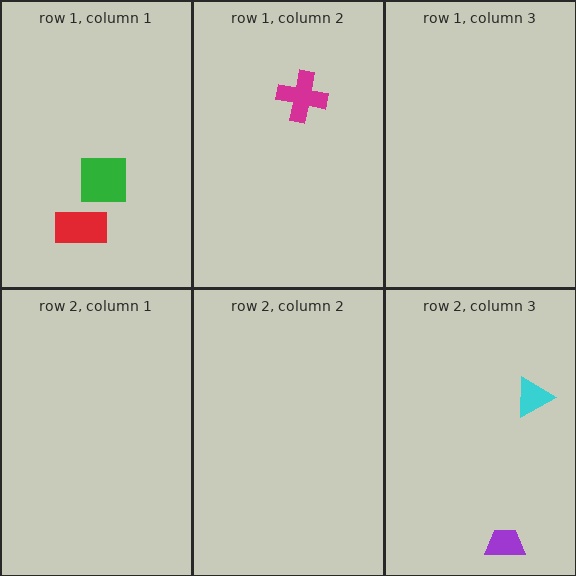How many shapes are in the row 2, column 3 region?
2.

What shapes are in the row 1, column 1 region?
The red rectangle, the green square.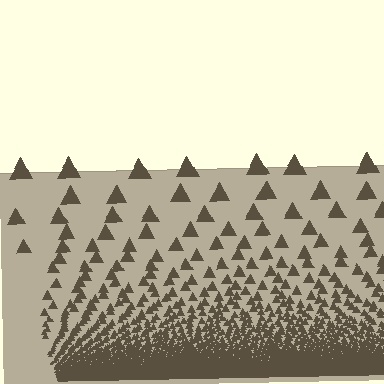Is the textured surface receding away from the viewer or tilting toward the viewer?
The surface appears to tilt toward the viewer. Texture elements get larger and sparser toward the top.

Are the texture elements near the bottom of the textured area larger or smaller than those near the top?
Smaller. The gradient is inverted — elements near the bottom are smaller and denser.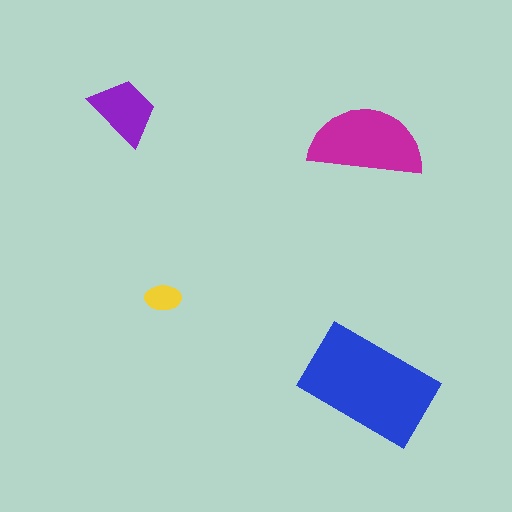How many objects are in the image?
There are 4 objects in the image.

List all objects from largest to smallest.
The blue rectangle, the magenta semicircle, the purple trapezoid, the yellow ellipse.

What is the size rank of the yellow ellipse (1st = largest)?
4th.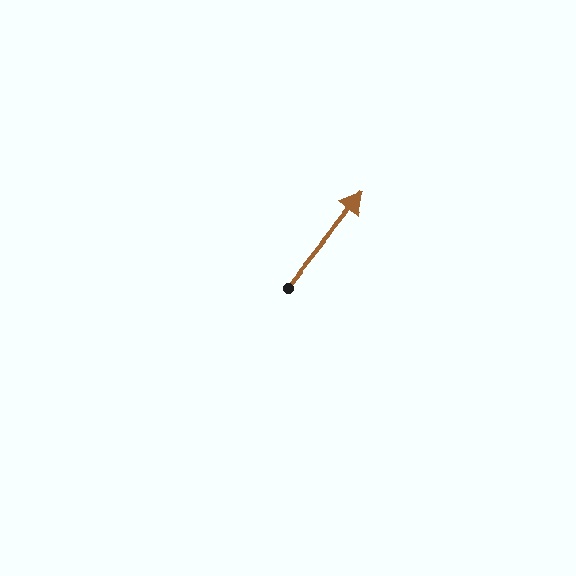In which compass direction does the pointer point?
Northeast.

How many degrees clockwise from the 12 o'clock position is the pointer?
Approximately 39 degrees.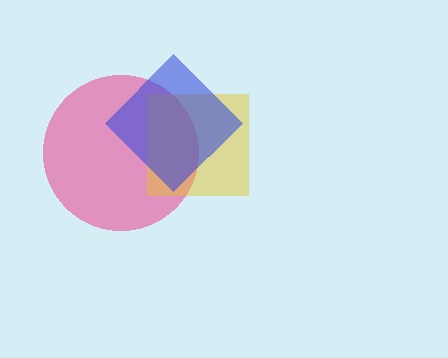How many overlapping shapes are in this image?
There are 3 overlapping shapes in the image.